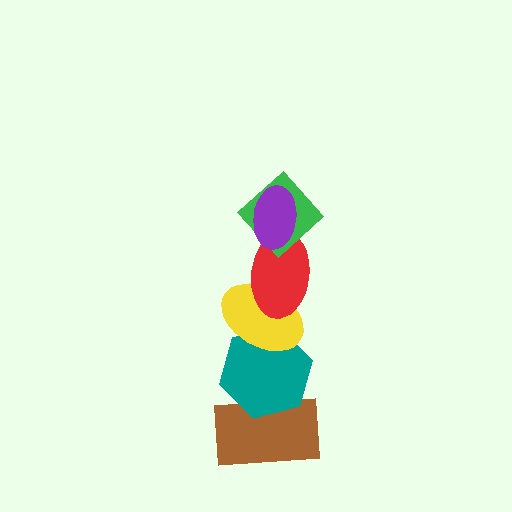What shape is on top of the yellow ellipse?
The red ellipse is on top of the yellow ellipse.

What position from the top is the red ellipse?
The red ellipse is 3rd from the top.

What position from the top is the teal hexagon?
The teal hexagon is 5th from the top.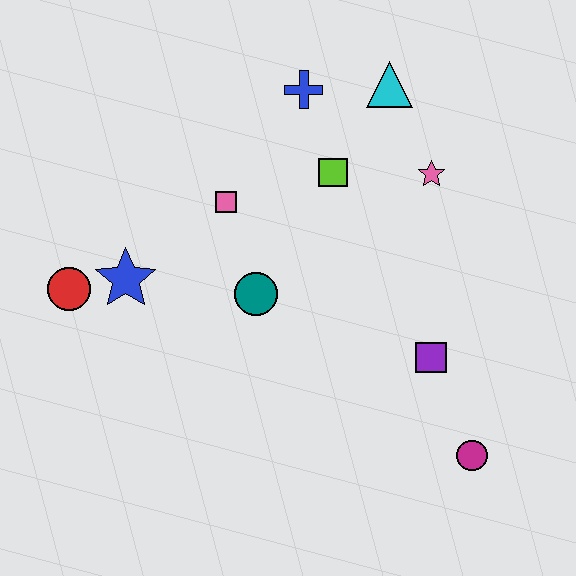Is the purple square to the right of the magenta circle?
No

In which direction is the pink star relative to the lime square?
The pink star is to the right of the lime square.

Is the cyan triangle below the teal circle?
No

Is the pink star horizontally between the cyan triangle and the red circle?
No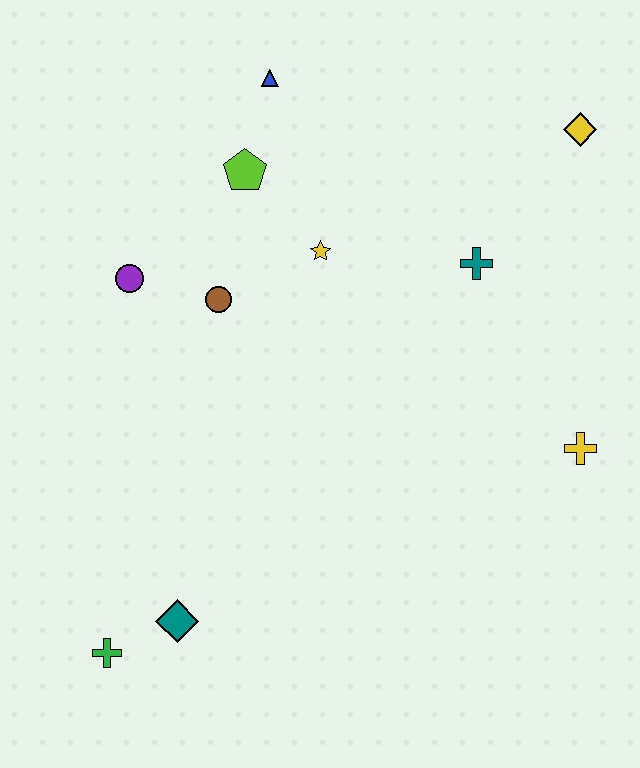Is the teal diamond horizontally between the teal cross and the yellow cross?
No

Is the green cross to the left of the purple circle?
Yes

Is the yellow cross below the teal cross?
Yes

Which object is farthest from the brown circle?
The yellow diamond is farthest from the brown circle.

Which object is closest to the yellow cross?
The teal cross is closest to the yellow cross.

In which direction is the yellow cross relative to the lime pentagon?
The yellow cross is to the right of the lime pentagon.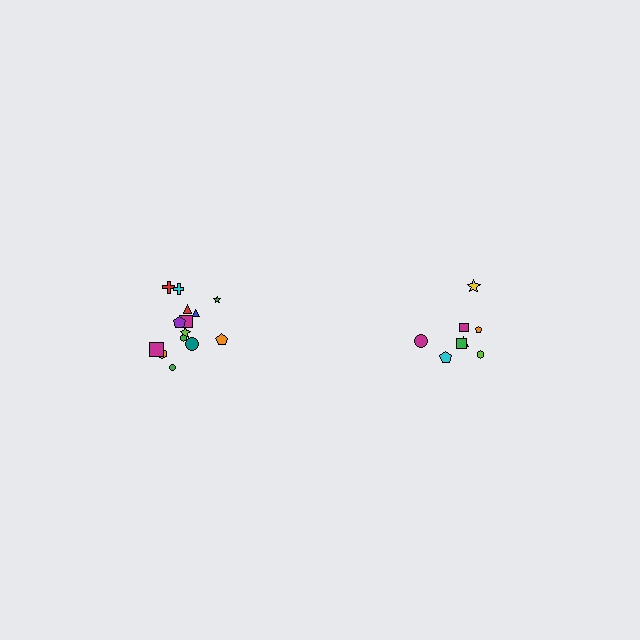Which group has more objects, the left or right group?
The left group.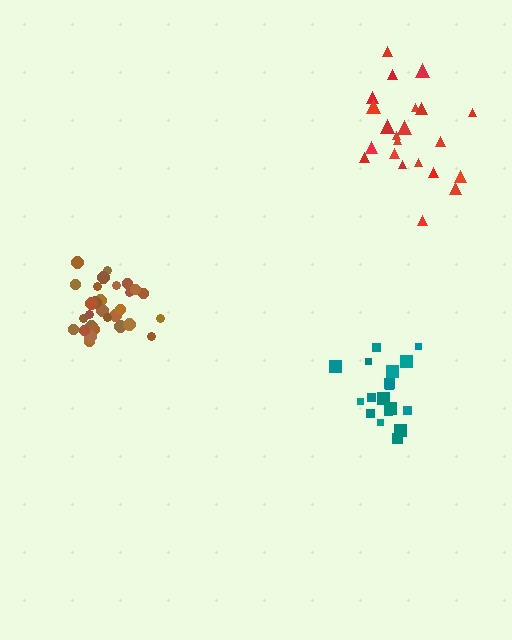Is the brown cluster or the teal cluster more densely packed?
Brown.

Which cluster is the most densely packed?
Brown.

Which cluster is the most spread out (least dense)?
Red.